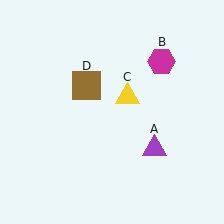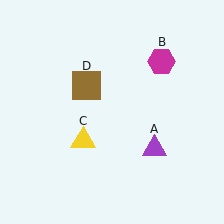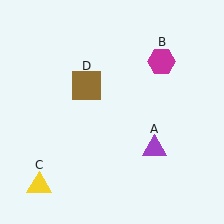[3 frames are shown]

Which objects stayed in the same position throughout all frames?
Purple triangle (object A) and magenta hexagon (object B) and brown square (object D) remained stationary.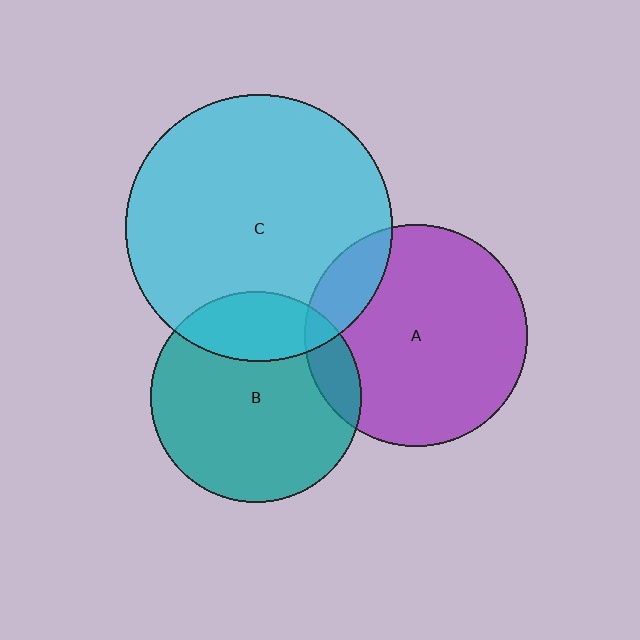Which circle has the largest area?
Circle C (cyan).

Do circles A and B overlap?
Yes.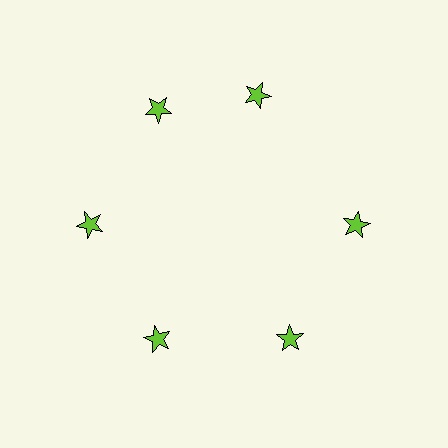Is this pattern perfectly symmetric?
No. The 6 lime stars are arranged in a ring, but one element near the 1 o'clock position is rotated out of alignment along the ring, breaking the 6-fold rotational symmetry.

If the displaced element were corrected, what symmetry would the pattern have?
It would have 6-fold rotational symmetry — the pattern would map onto itself every 60 degrees.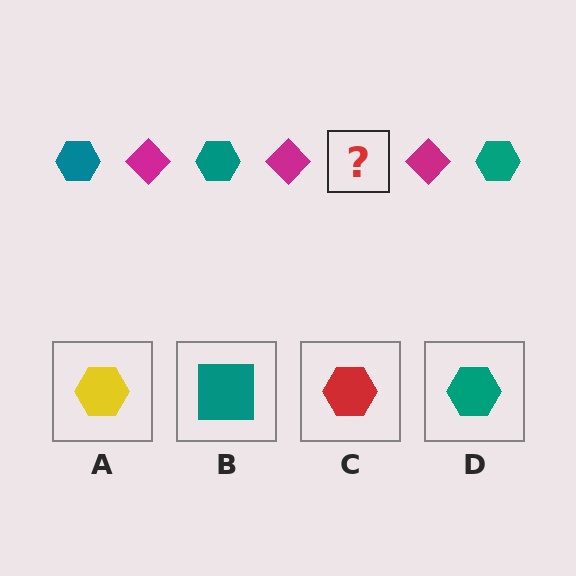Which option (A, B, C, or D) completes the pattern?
D.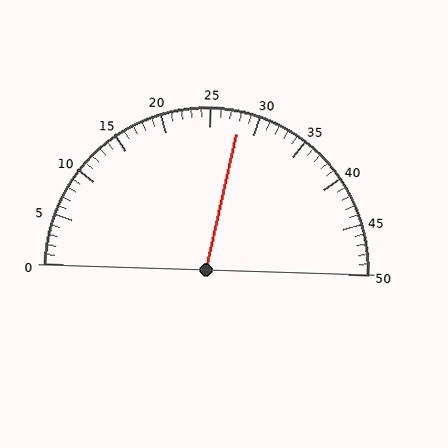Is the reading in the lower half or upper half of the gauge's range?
The reading is in the upper half of the range (0 to 50).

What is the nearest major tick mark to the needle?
The nearest major tick mark is 30.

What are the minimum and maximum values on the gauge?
The gauge ranges from 0 to 50.